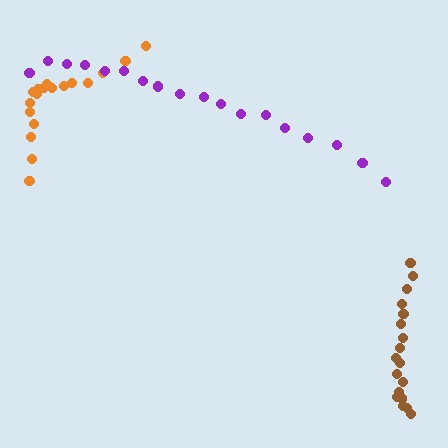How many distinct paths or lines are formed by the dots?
There are 3 distinct paths.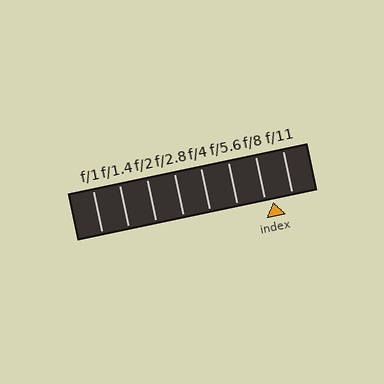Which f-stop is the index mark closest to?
The index mark is closest to f/8.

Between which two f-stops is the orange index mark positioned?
The index mark is between f/8 and f/11.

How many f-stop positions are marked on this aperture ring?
There are 8 f-stop positions marked.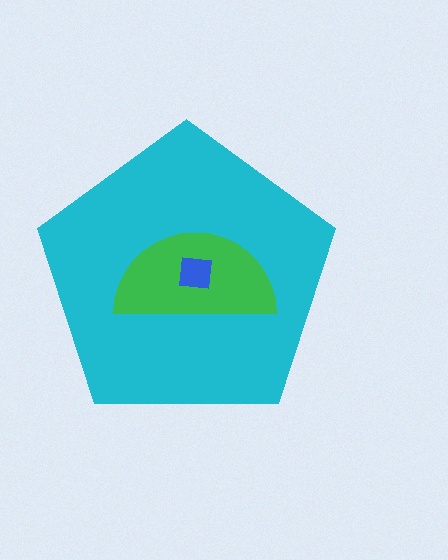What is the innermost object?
The blue square.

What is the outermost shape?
The cyan pentagon.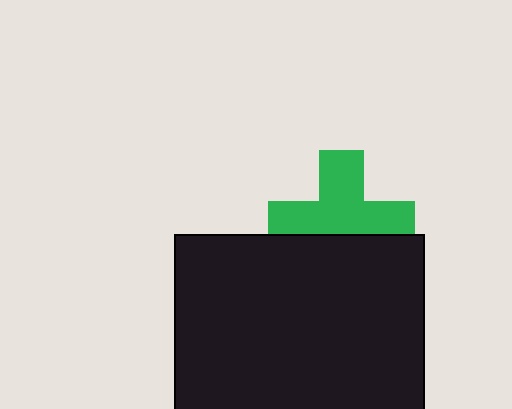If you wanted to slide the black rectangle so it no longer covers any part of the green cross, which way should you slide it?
Slide it down — that is the most direct way to separate the two shapes.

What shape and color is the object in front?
The object in front is a black rectangle.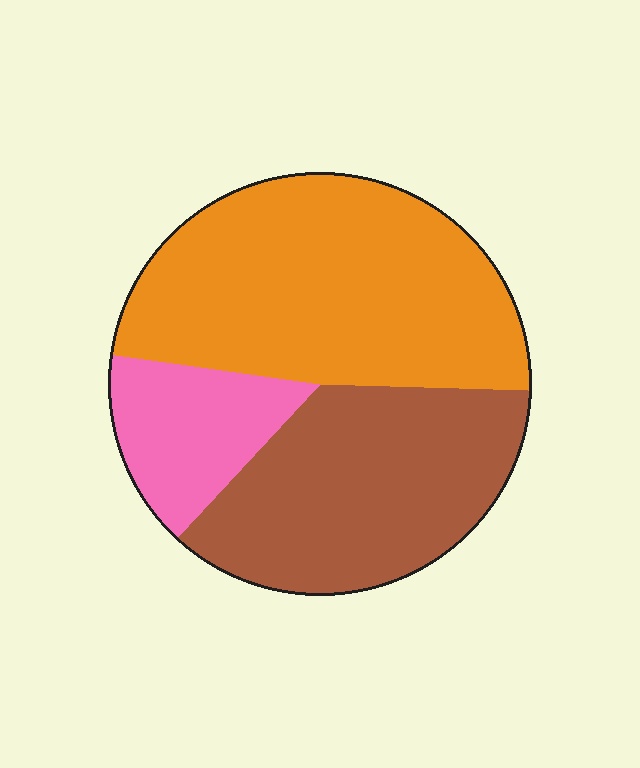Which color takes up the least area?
Pink, at roughly 15%.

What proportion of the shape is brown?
Brown takes up between a third and a half of the shape.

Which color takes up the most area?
Orange, at roughly 50%.